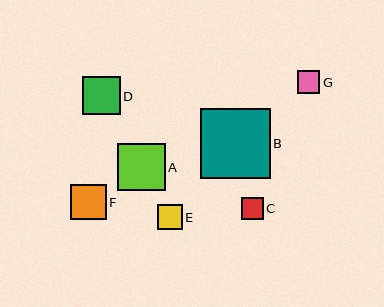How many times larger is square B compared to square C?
Square B is approximately 3.1 times the size of square C.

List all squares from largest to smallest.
From largest to smallest: B, A, D, F, E, G, C.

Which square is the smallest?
Square C is the smallest with a size of approximately 22 pixels.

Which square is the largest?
Square B is the largest with a size of approximately 70 pixels.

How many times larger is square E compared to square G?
Square E is approximately 1.1 times the size of square G.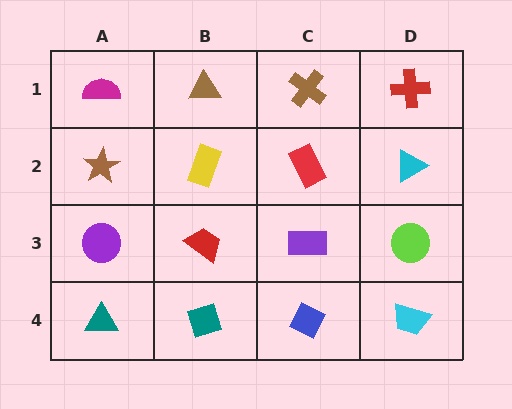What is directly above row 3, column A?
A brown star.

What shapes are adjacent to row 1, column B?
A yellow rectangle (row 2, column B), a magenta semicircle (row 1, column A), a brown cross (row 1, column C).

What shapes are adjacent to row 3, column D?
A cyan triangle (row 2, column D), a cyan trapezoid (row 4, column D), a purple rectangle (row 3, column C).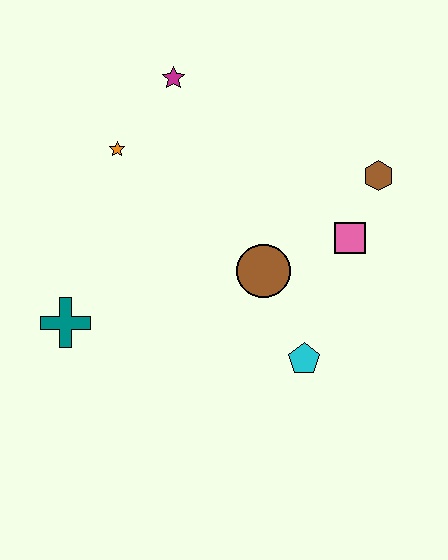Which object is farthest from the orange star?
The cyan pentagon is farthest from the orange star.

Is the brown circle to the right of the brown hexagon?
No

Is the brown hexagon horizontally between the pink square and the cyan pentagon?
No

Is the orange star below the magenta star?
Yes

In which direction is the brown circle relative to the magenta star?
The brown circle is below the magenta star.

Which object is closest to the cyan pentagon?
The brown circle is closest to the cyan pentagon.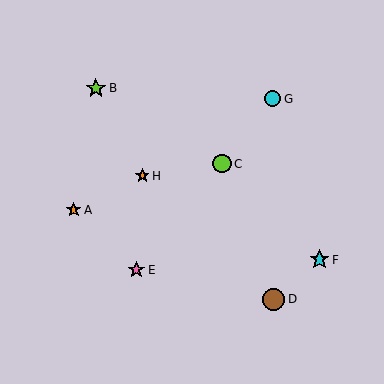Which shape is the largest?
The brown circle (labeled D) is the largest.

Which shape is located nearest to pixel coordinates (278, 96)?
The cyan circle (labeled G) at (273, 99) is nearest to that location.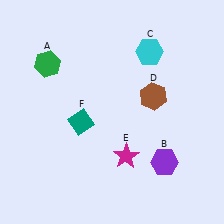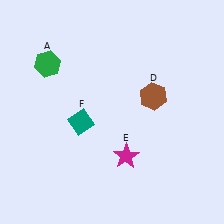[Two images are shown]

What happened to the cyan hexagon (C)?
The cyan hexagon (C) was removed in Image 2. It was in the top-right area of Image 1.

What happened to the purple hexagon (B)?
The purple hexagon (B) was removed in Image 2. It was in the bottom-right area of Image 1.